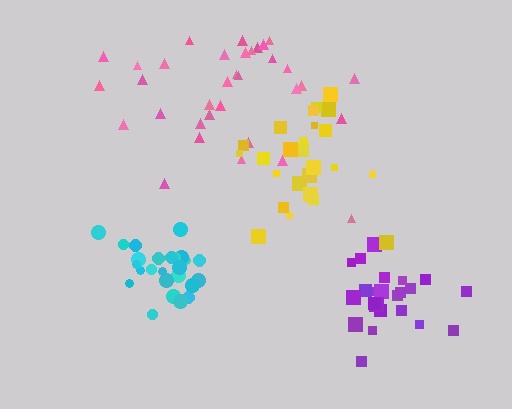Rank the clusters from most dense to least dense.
cyan, purple, yellow, pink.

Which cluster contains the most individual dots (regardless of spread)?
Pink (34).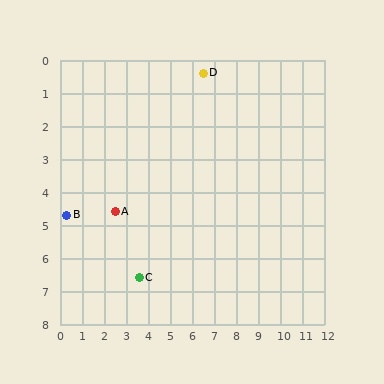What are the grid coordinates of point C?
Point C is at approximately (3.6, 6.6).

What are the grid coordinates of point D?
Point D is at approximately (6.5, 0.4).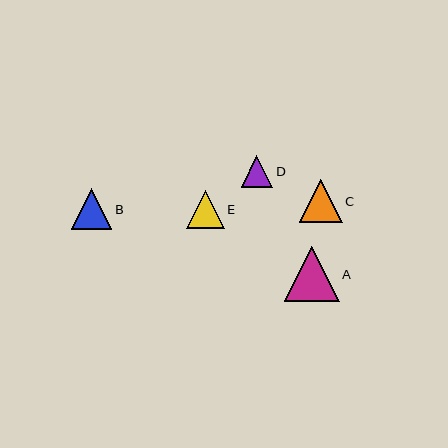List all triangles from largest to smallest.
From largest to smallest: A, C, B, E, D.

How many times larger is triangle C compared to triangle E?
Triangle C is approximately 1.1 times the size of triangle E.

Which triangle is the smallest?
Triangle D is the smallest with a size of approximately 31 pixels.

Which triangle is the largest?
Triangle A is the largest with a size of approximately 55 pixels.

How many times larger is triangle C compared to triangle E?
Triangle C is approximately 1.1 times the size of triangle E.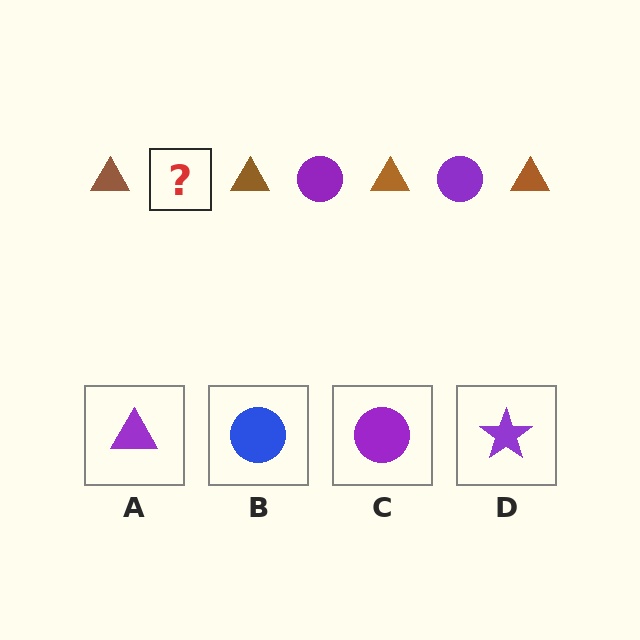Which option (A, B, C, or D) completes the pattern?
C.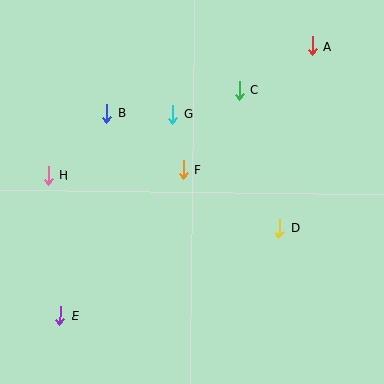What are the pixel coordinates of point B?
Point B is at (107, 113).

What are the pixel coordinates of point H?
Point H is at (49, 175).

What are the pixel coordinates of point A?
Point A is at (312, 46).